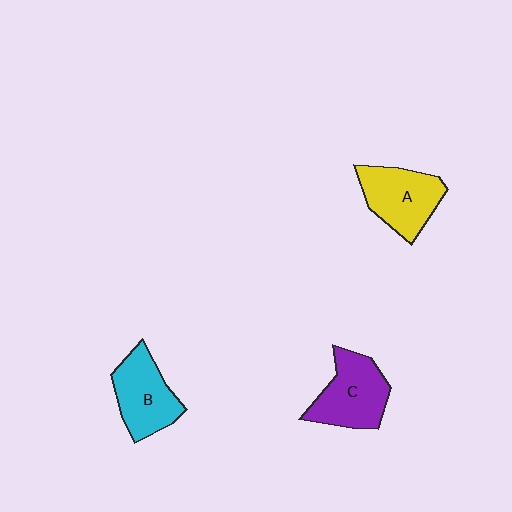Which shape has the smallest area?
Shape B (cyan).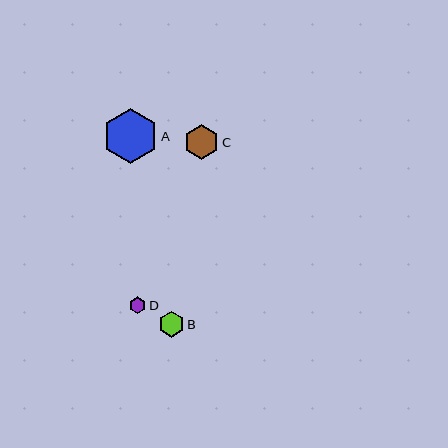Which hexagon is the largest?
Hexagon A is the largest with a size of approximately 55 pixels.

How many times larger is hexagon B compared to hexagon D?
Hexagon B is approximately 1.5 times the size of hexagon D.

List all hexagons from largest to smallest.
From largest to smallest: A, C, B, D.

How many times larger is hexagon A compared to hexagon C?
Hexagon A is approximately 1.6 times the size of hexagon C.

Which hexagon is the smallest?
Hexagon D is the smallest with a size of approximately 17 pixels.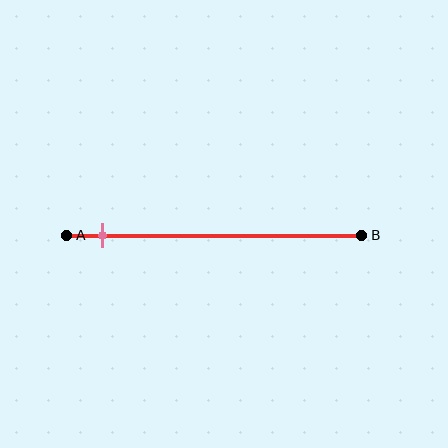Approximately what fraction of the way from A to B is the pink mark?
The pink mark is approximately 10% of the way from A to B.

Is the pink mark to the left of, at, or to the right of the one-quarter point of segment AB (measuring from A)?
The pink mark is to the left of the one-quarter point of segment AB.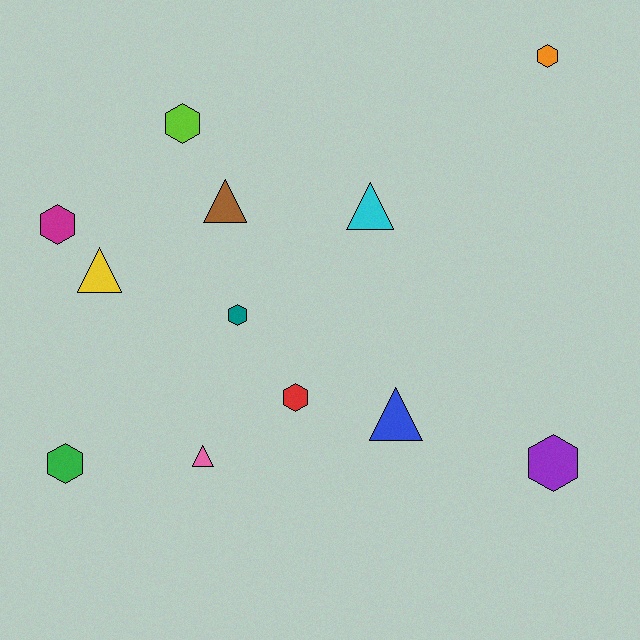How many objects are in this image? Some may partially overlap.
There are 12 objects.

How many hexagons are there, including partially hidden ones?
There are 7 hexagons.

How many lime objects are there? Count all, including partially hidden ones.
There is 1 lime object.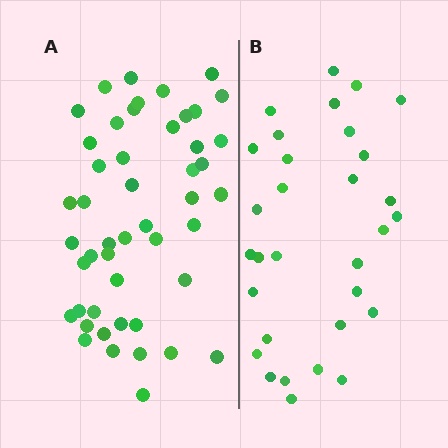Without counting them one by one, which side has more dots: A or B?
Region A (the left region) has more dots.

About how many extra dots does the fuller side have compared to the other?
Region A has approximately 15 more dots than region B.